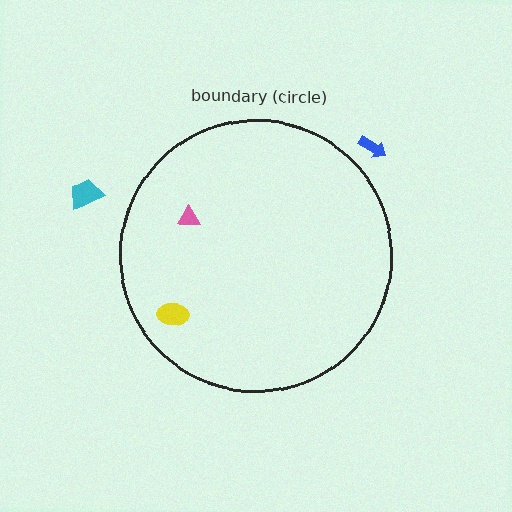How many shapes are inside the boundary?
2 inside, 2 outside.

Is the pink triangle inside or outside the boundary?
Inside.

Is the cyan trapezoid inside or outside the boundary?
Outside.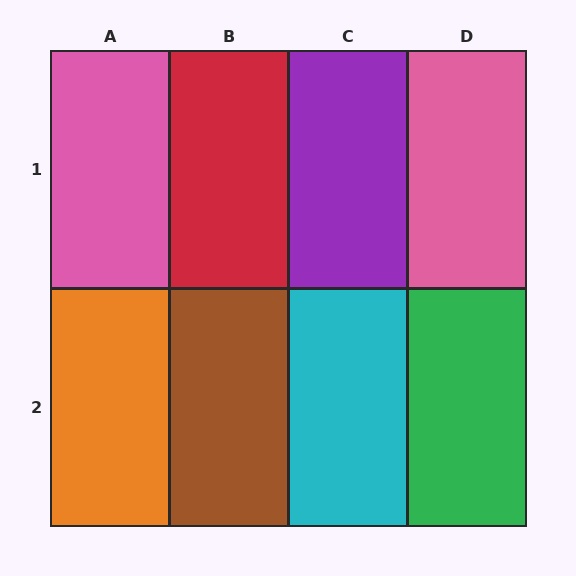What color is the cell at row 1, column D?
Pink.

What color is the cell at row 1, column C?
Purple.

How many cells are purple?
1 cell is purple.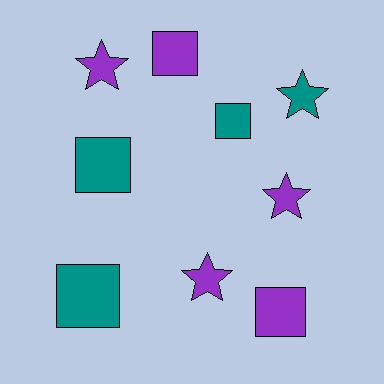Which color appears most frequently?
Purple, with 5 objects.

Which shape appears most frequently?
Square, with 5 objects.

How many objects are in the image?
There are 9 objects.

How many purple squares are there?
There are 2 purple squares.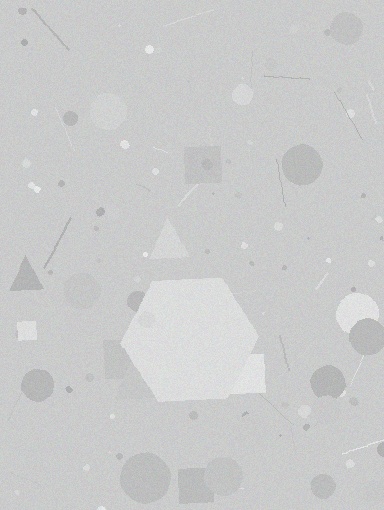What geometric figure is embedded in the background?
A hexagon is embedded in the background.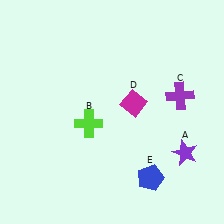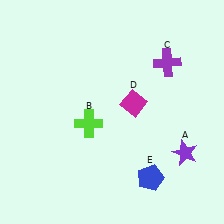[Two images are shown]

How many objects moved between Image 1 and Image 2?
1 object moved between the two images.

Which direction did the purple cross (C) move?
The purple cross (C) moved up.